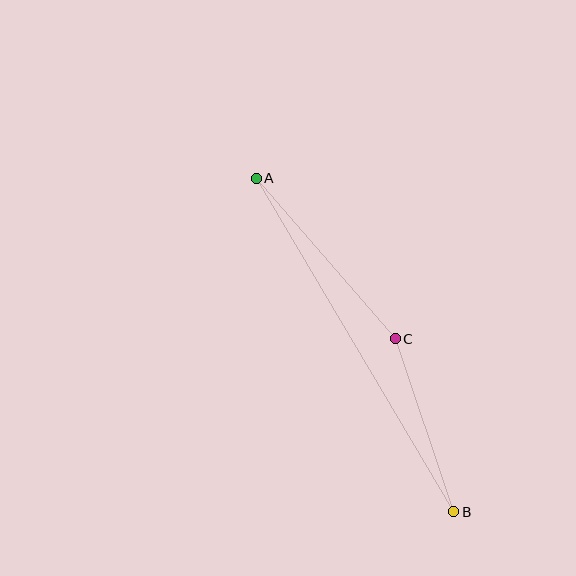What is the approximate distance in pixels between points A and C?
The distance between A and C is approximately 212 pixels.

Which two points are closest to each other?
Points B and C are closest to each other.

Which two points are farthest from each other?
Points A and B are farthest from each other.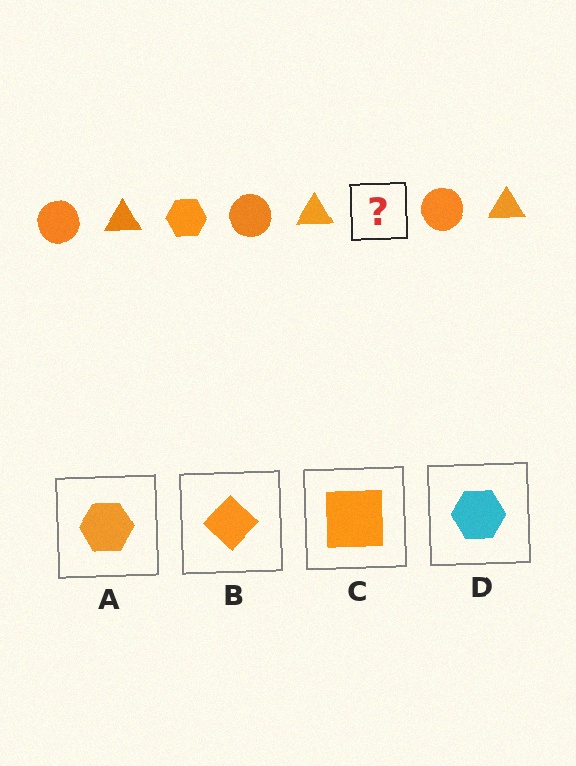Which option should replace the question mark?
Option A.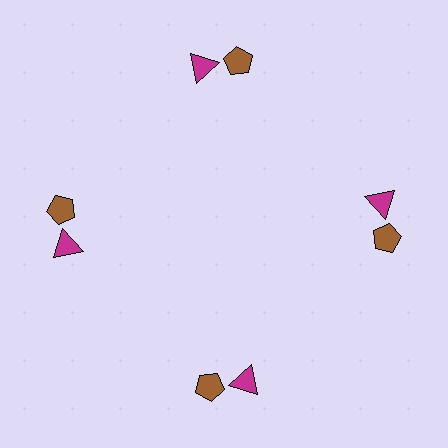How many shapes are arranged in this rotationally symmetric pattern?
There are 8 shapes, arranged in 4 groups of 2.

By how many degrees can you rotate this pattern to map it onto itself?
The pattern maps onto itself every 90 degrees of rotation.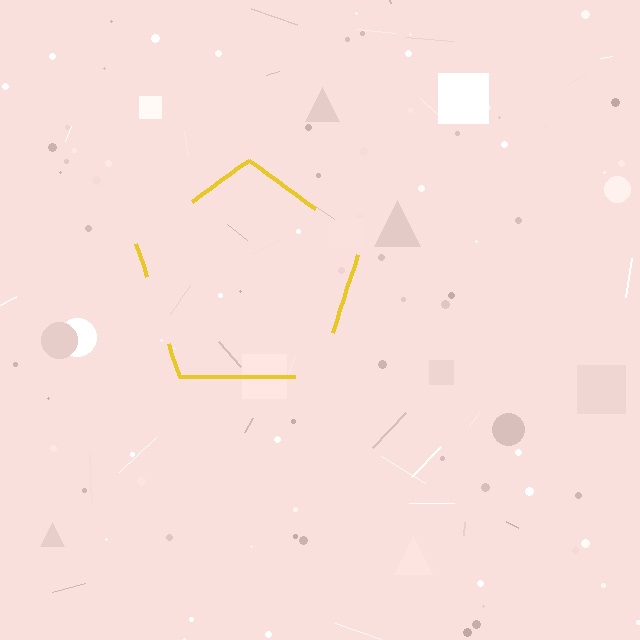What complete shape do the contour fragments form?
The contour fragments form a pentagon.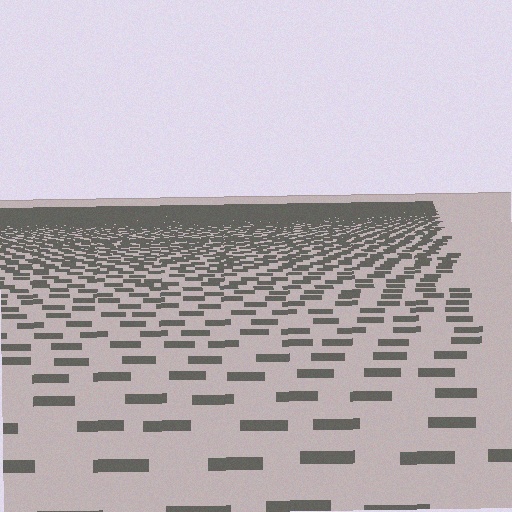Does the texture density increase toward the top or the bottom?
Density increases toward the top.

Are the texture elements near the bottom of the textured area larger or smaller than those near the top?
Larger. Near the bottom, elements are closer to the viewer and appear at a bigger on-screen size.